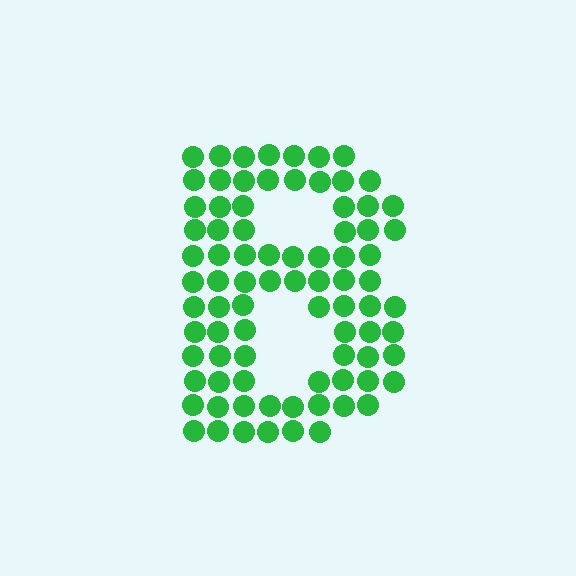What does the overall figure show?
The overall figure shows the letter B.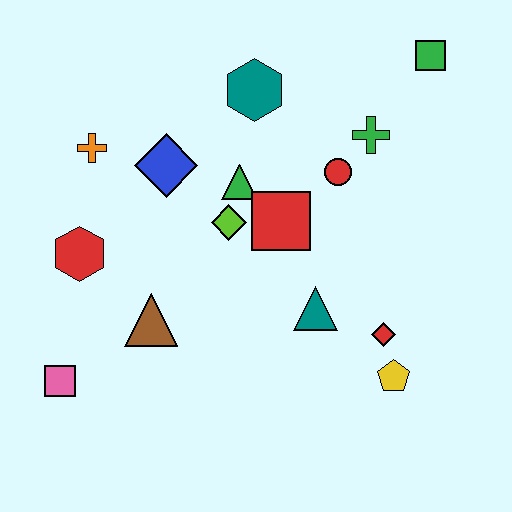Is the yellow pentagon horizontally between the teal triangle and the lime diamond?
No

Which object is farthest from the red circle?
The pink square is farthest from the red circle.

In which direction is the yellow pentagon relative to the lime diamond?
The yellow pentagon is to the right of the lime diamond.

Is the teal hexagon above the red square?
Yes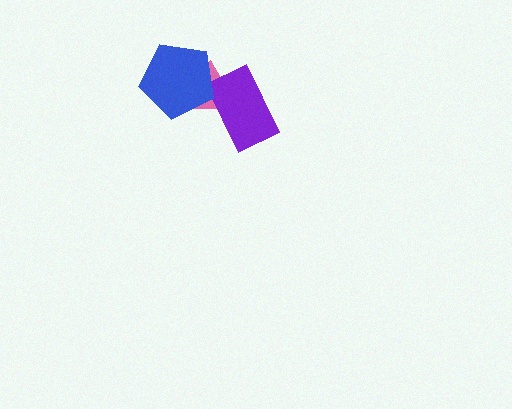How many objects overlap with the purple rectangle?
1 object overlaps with the purple rectangle.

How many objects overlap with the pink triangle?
2 objects overlap with the pink triangle.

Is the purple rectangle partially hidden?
No, no other shape covers it.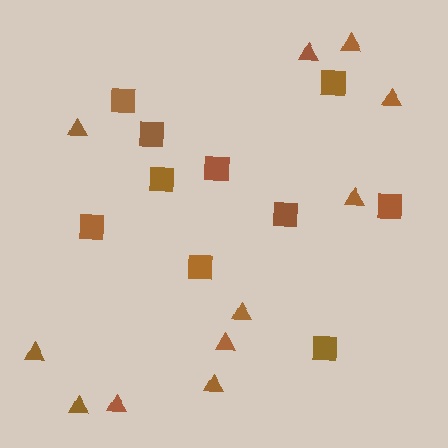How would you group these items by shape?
There are 2 groups: one group of triangles (11) and one group of squares (10).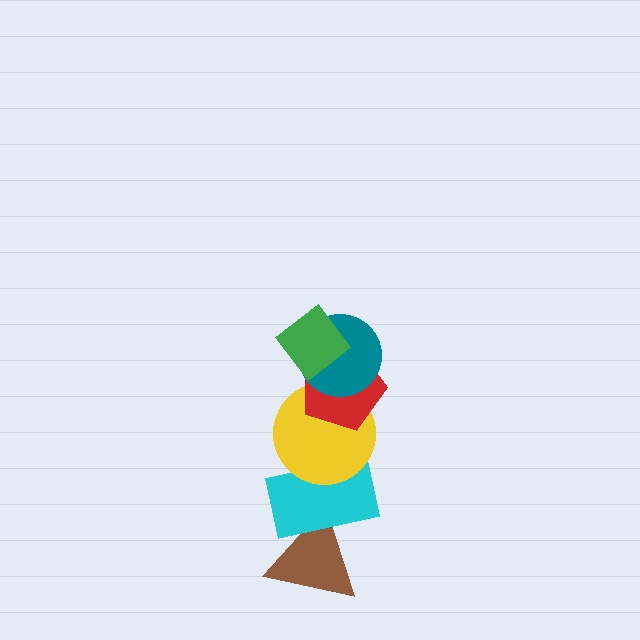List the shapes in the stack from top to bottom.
From top to bottom: the green diamond, the teal circle, the red pentagon, the yellow circle, the cyan rectangle, the brown triangle.